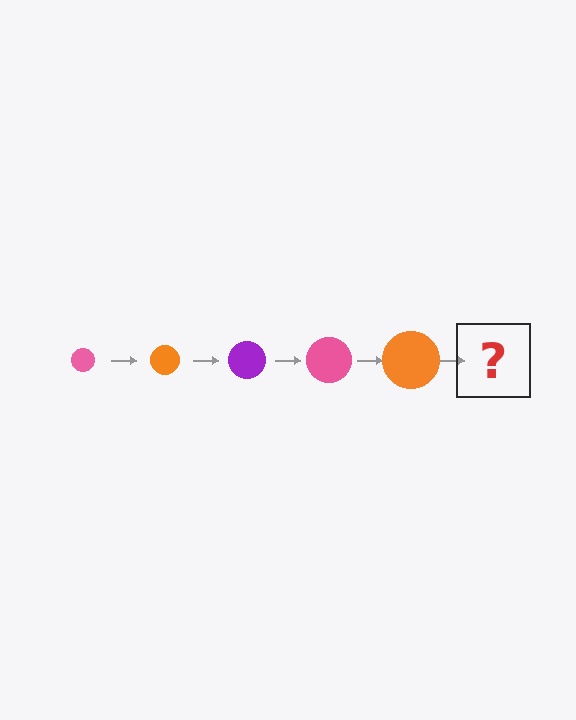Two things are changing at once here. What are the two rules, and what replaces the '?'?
The two rules are that the circle grows larger each step and the color cycles through pink, orange, and purple. The '?' should be a purple circle, larger than the previous one.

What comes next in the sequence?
The next element should be a purple circle, larger than the previous one.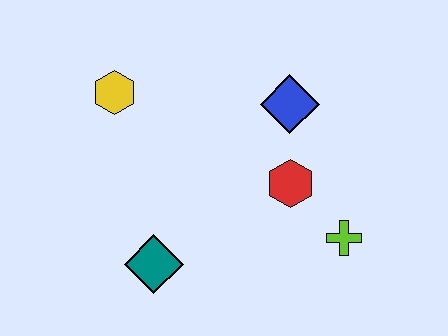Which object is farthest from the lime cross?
The yellow hexagon is farthest from the lime cross.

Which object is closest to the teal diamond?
The red hexagon is closest to the teal diamond.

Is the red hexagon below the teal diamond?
No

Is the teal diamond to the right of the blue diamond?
No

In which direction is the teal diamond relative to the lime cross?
The teal diamond is to the left of the lime cross.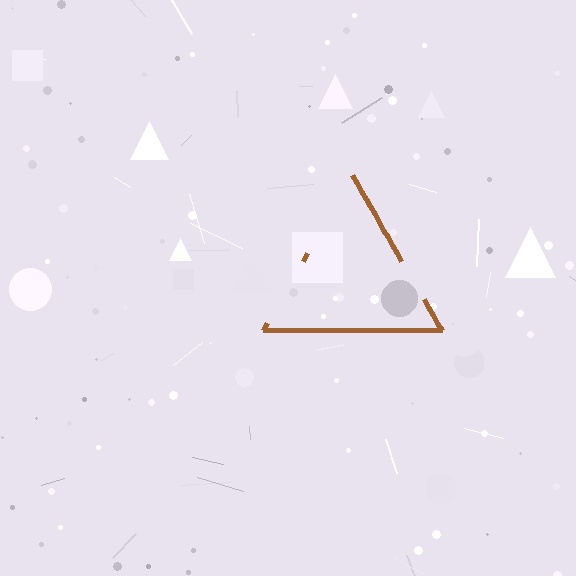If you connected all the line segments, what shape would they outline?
They would outline a triangle.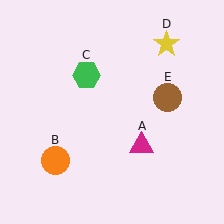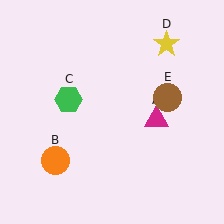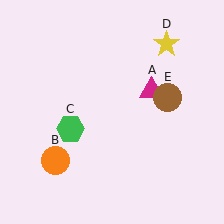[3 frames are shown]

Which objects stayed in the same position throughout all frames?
Orange circle (object B) and yellow star (object D) and brown circle (object E) remained stationary.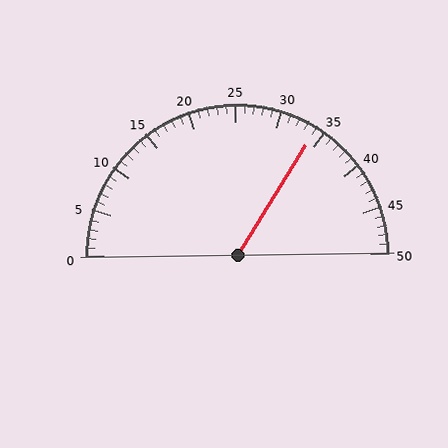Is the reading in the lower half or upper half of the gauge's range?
The reading is in the upper half of the range (0 to 50).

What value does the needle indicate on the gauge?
The needle indicates approximately 34.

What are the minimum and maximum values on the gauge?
The gauge ranges from 0 to 50.